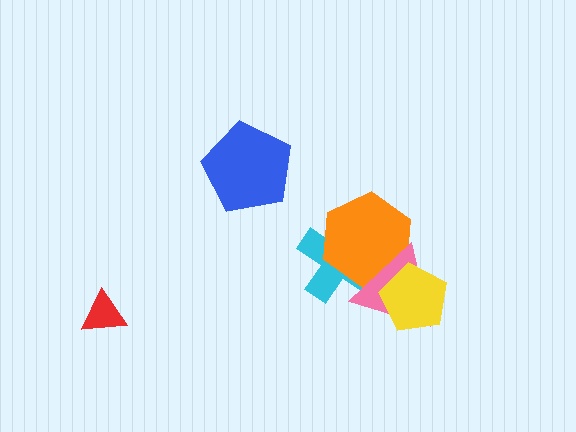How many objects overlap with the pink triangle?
3 objects overlap with the pink triangle.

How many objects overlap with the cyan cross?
2 objects overlap with the cyan cross.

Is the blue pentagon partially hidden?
No, no other shape covers it.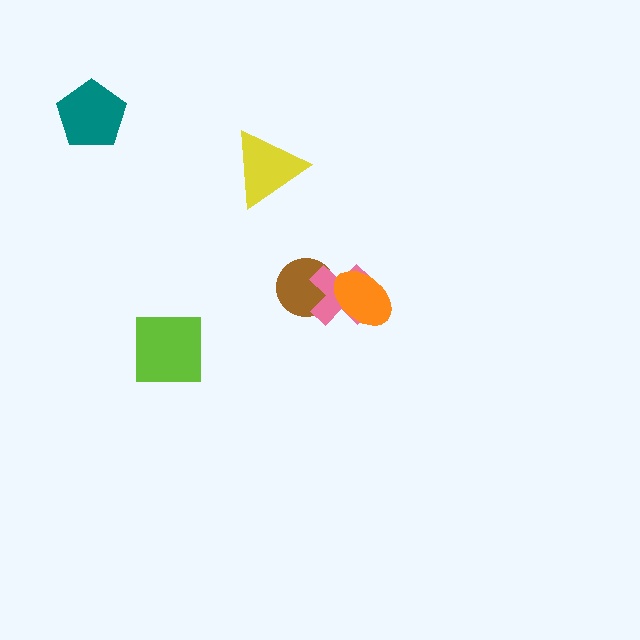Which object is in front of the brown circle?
The pink cross is in front of the brown circle.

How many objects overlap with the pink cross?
2 objects overlap with the pink cross.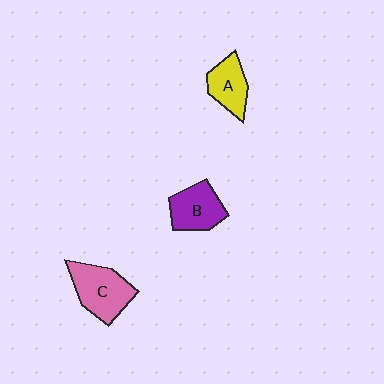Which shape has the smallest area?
Shape A (yellow).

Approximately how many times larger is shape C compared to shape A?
Approximately 1.5 times.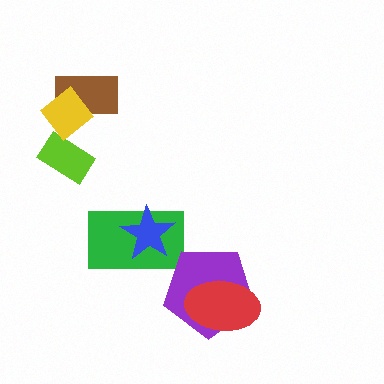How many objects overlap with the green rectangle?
1 object overlaps with the green rectangle.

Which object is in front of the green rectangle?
The blue star is in front of the green rectangle.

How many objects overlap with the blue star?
1 object overlaps with the blue star.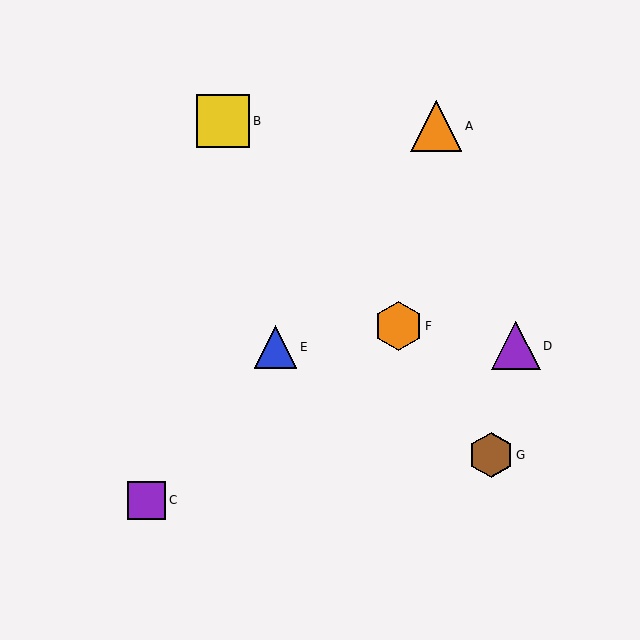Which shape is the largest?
The yellow square (labeled B) is the largest.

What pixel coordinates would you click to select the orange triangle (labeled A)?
Click at (436, 126) to select the orange triangle A.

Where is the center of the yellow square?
The center of the yellow square is at (223, 121).